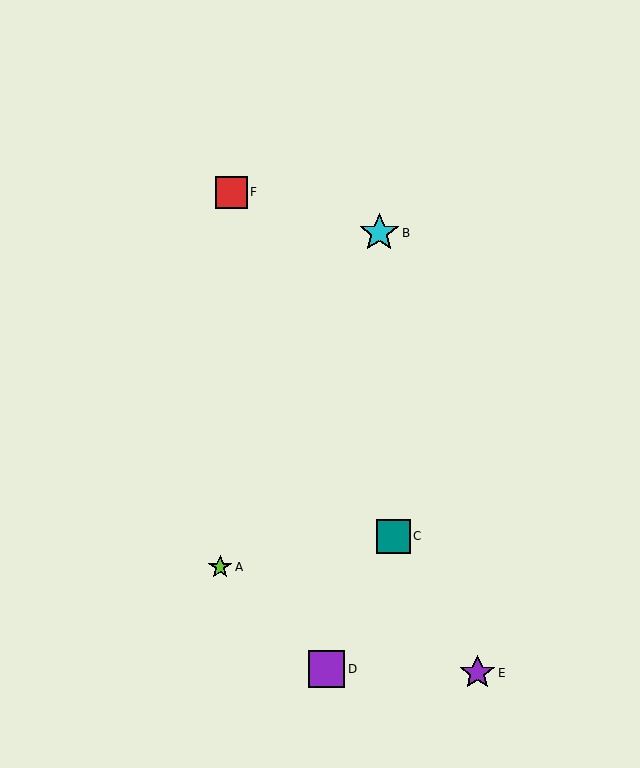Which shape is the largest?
The cyan star (labeled B) is the largest.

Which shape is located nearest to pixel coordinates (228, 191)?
The red square (labeled F) at (231, 192) is nearest to that location.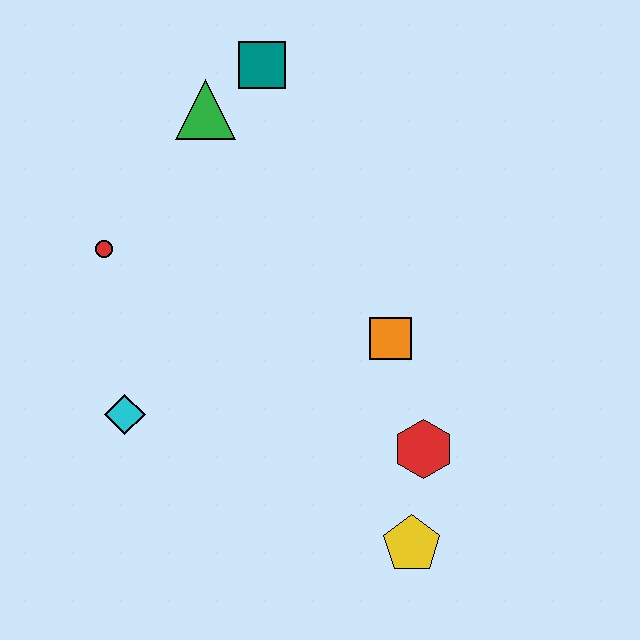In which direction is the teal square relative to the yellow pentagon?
The teal square is above the yellow pentagon.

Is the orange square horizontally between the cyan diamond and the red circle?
No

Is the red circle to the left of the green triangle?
Yes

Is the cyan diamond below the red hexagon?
No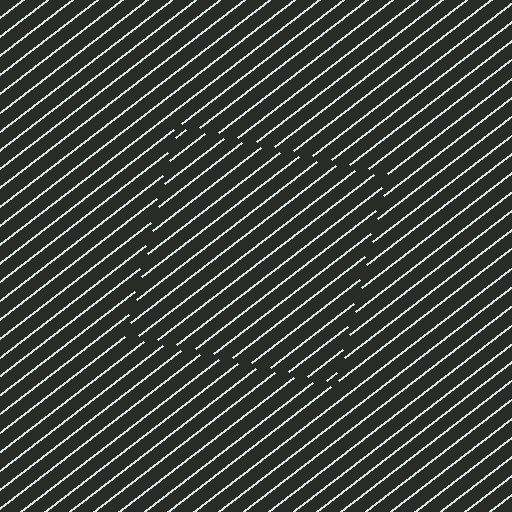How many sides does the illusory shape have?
4 sides — the line-ends trace a square.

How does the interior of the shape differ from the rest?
The interior of the shape contains the same grating, shifted by half a period — the contour is defined by the phase discontinuity where line-ends from the inner and outer gratings abut.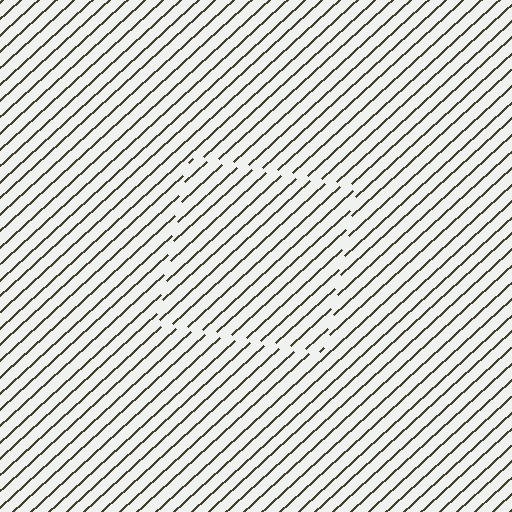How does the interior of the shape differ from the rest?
The interior of the shape contains the same grating, shifted by half a period — the contour is defined by the phase discontinuity where line-ends from the inner and outer gratings abut.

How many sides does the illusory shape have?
4 sides — the line-ends trace a square.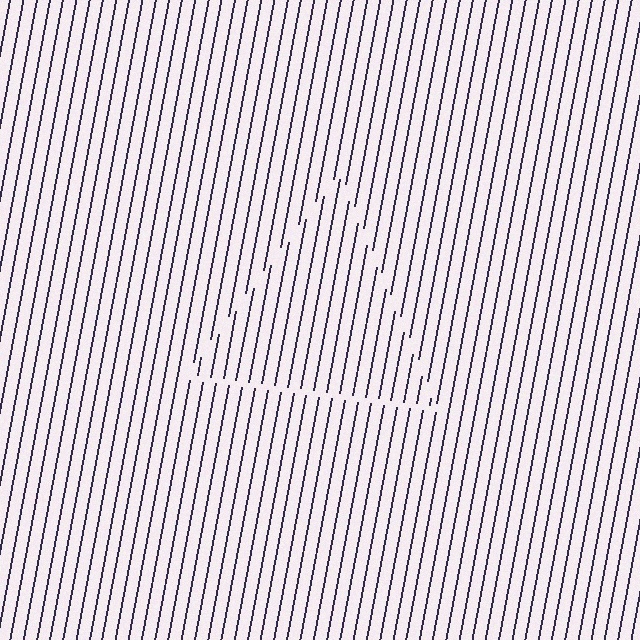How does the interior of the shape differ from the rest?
The interior of the shape contains the same grating, shifted by half a period — the contour is defined by the phase discontinuity where line-ends from the inner and outer gratings abut.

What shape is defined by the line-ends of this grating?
An illusory triangle. The interior of the shape contains the same grating, shifted by half a period — the contour is defined by the phase discontinuity where line-ends from the inner and outer gratings abut.